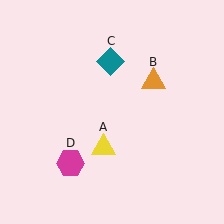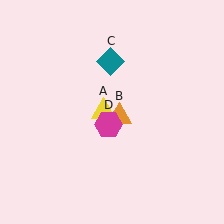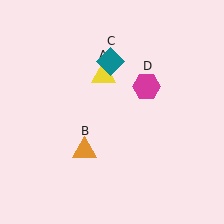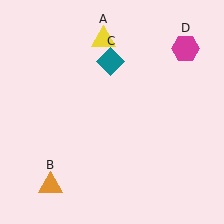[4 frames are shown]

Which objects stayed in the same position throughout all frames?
Teal diamond (object C) remained stationary.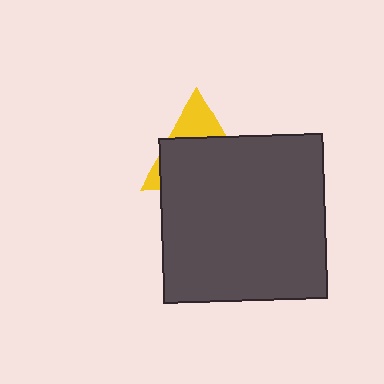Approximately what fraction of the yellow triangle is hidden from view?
Roughly 70% of the yellow triangle is hidden behind the dark gray square.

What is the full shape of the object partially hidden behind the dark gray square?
The partially hidden object is a yellow triangle.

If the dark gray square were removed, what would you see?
You would see the complete yellow triangle.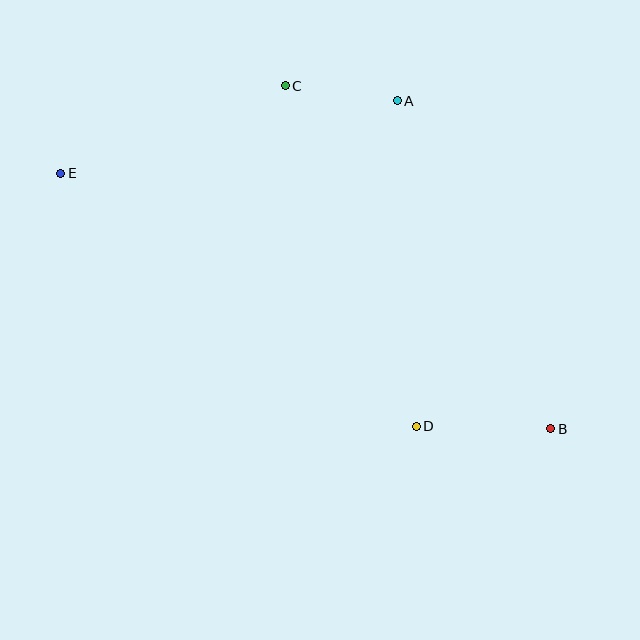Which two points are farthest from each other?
Points B and E are farthest from each other.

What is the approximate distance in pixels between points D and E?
The distance between D and E is approximately 436 pixels.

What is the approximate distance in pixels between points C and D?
The distance between C and D is approximately 365 pixels.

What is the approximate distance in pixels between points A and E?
The distance between A and E is approximately 344 pixels.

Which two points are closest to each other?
Points A and C are closest to each other.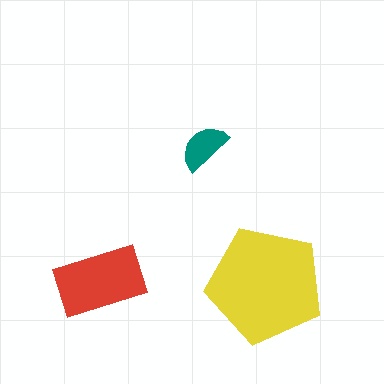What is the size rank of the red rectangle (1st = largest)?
2nd.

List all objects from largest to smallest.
The yellow pentagon, the red rectangle, the teal semicircle.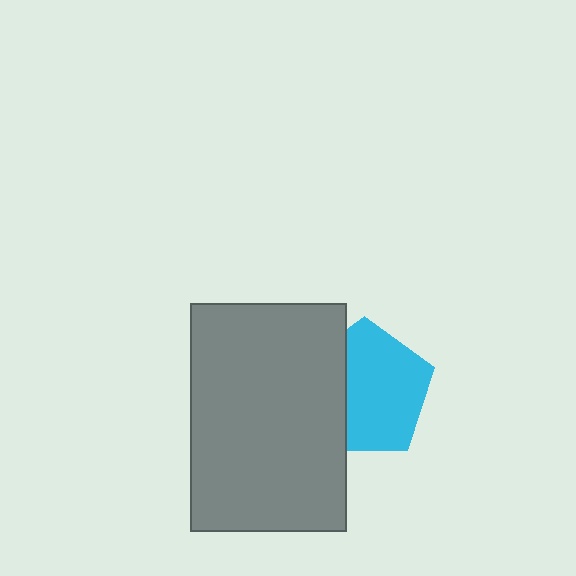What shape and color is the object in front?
The object in front is a gray rectangle.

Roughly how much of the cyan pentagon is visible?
Most of it is visible (roughly 66%).